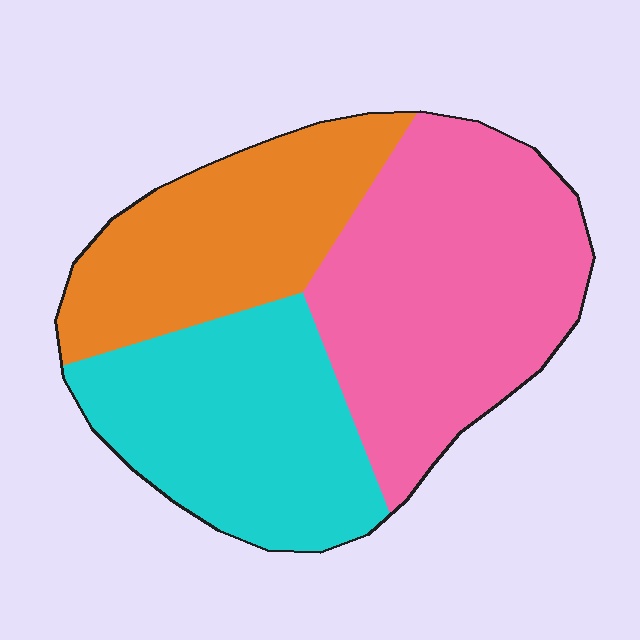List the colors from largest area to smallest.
From largest to smallest: pink, cyan, orange.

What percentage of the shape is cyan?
Cyan takes up about one third (1/3) of the shape.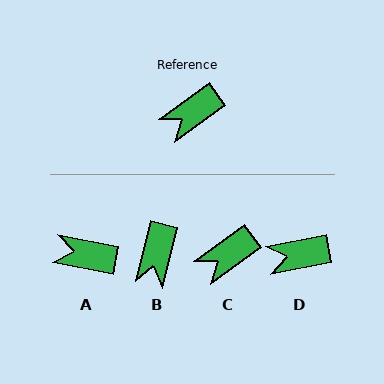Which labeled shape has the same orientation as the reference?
C.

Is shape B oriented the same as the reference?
No, it is off by about 41 degrees.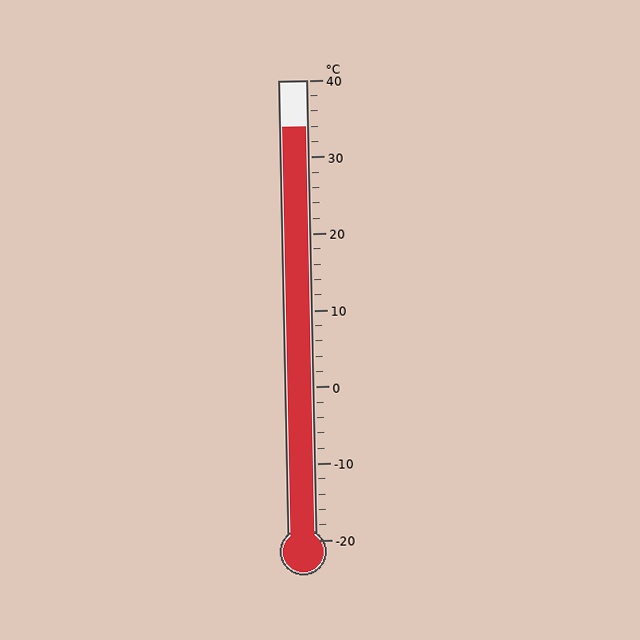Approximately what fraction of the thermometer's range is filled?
The thermometer is filled to approximately 90% of its range.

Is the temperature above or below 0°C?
The temperature is above 0°C.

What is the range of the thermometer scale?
The thermometer scale ranges from -20°C to 40°C.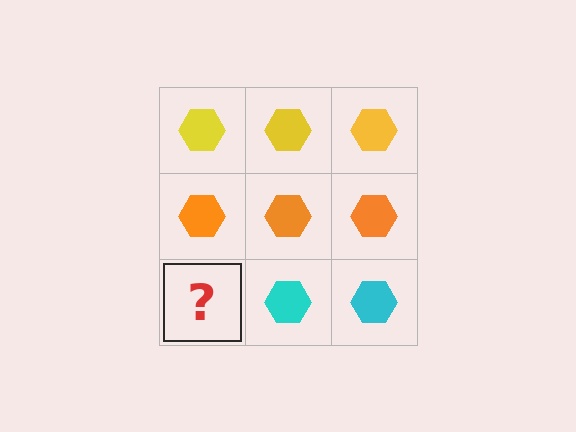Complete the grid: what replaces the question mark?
The question mark should be replaced with a cyan hexagon.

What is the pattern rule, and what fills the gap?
The rule is that each row has a consistent color. The gap should be filled with a cyan hexagon.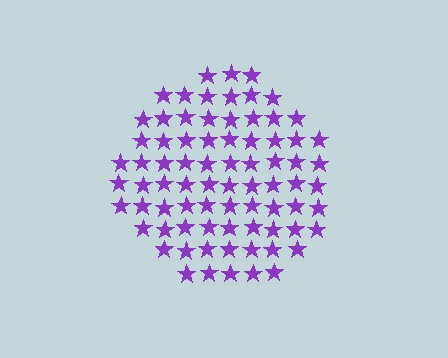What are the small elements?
The small elements are stars.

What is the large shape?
The large shape is a circle.